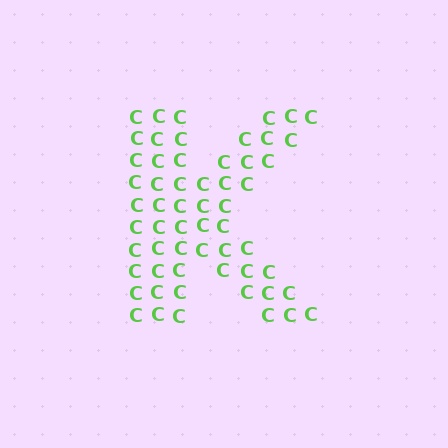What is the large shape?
The large shape is the letter K.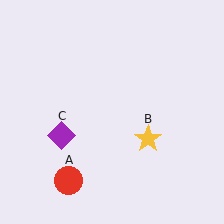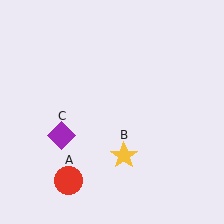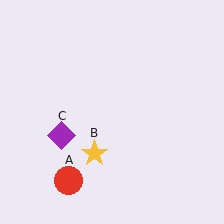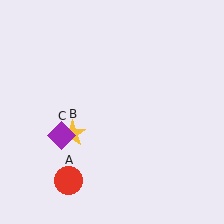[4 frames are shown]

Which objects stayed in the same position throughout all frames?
Red circle (object A) and purple diamond (object C) remained stationary.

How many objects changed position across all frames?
1 object changed position: yellow star (object B).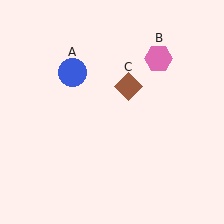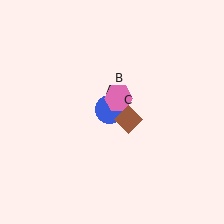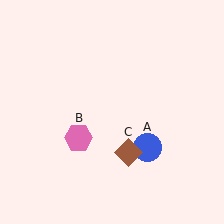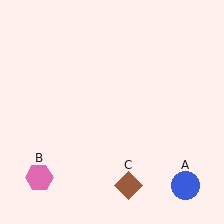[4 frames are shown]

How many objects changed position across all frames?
3 objects changed position: blue circle (object A), pink hexagon (object B), brown diamond (object C).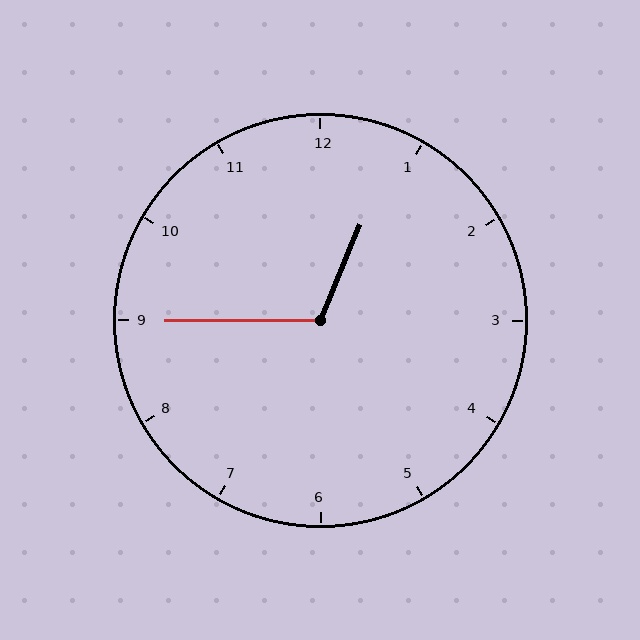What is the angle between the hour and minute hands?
Approximately 112 degrees.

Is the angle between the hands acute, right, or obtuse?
It is obtuse.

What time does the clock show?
12:45.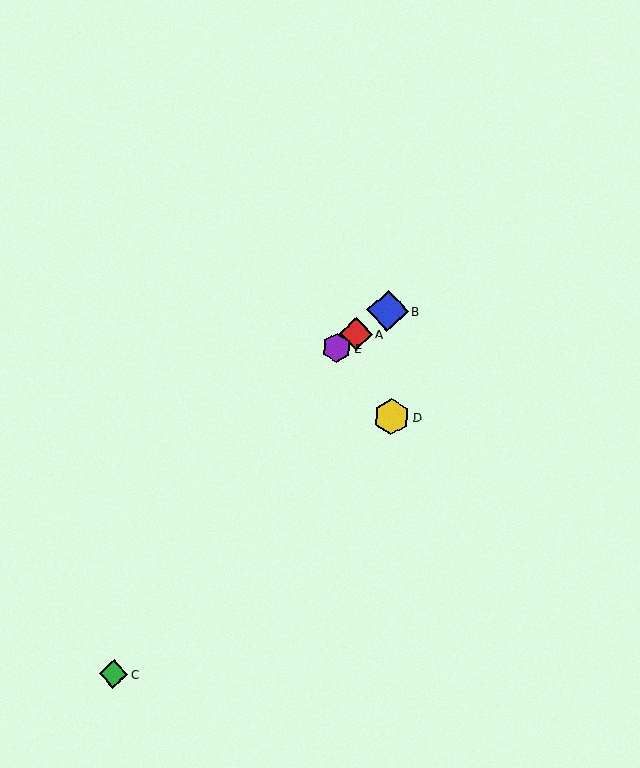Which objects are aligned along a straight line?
Objects A, B, E are aligned along a straight line.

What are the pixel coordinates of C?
Object C is at (114, 674).